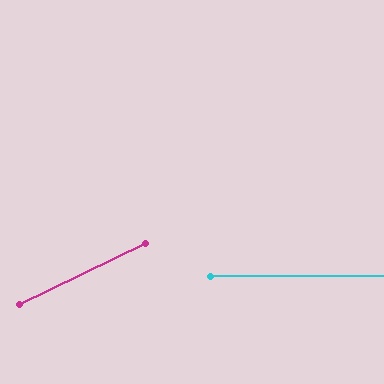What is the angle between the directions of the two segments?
Approximately 26 degrees.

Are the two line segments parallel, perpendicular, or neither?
Neither parallel nor perpendicular — they differ by about 26°.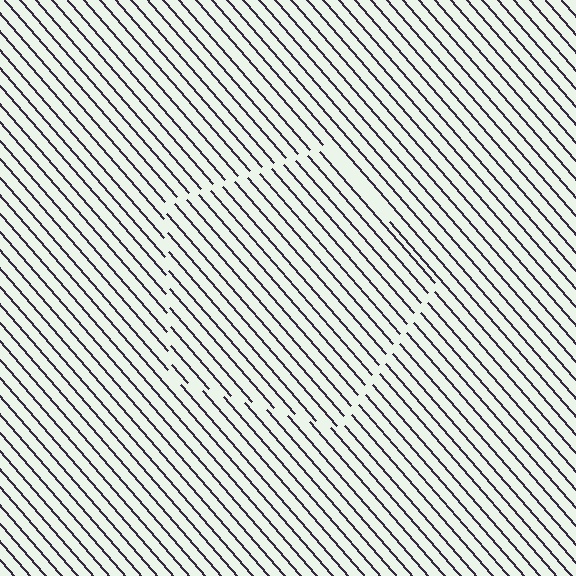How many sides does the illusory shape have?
5 sides — the line-ends trace a pentagon.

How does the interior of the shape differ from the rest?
The interior of the shape contains the same grating, shifted by half a period — the contour is defined by the phase discontinuity where line-ends from the inner and outer gratings abut.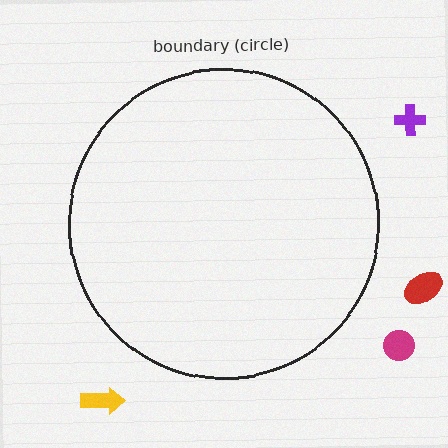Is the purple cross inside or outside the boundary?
Outside.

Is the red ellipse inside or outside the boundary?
Outside.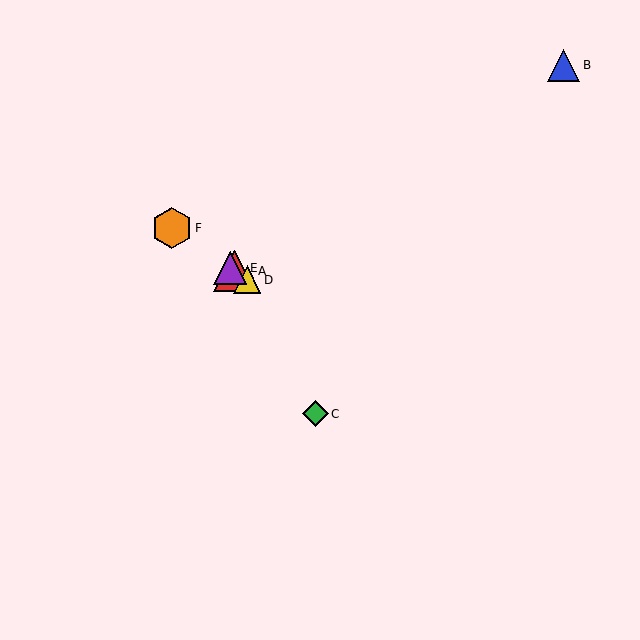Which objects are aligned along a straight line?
Objects A, D, E, F are aligned along a straight line.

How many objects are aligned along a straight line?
4 objects (A, D, E, F) are aligned along a straight line.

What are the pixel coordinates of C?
Object C is at (315, 414).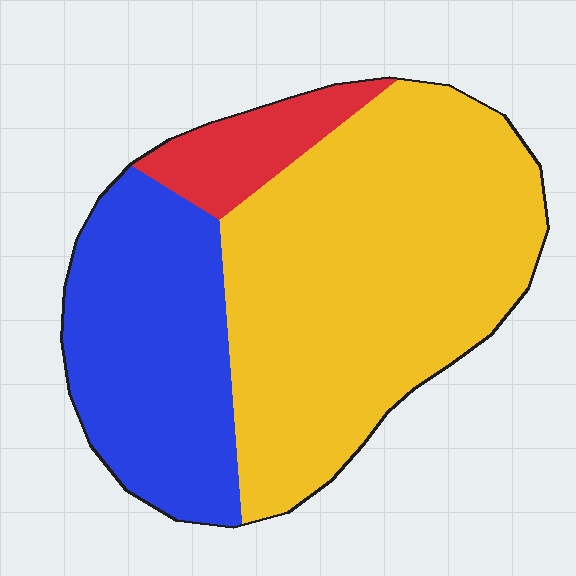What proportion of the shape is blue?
Blue takes up between a quarter and a half of the shape.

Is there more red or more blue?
Blue.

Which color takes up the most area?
Yellow, at roughly 60%.